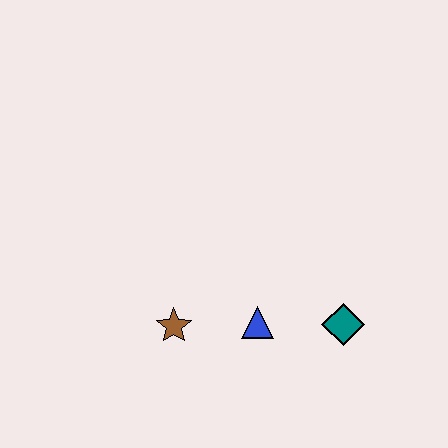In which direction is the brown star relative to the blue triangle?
The brown star is to the left of the blue triangle.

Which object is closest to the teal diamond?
The blue triangle is closest to the teal diamond.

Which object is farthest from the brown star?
The teal diamond is farthest from the brown star.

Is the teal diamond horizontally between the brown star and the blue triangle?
No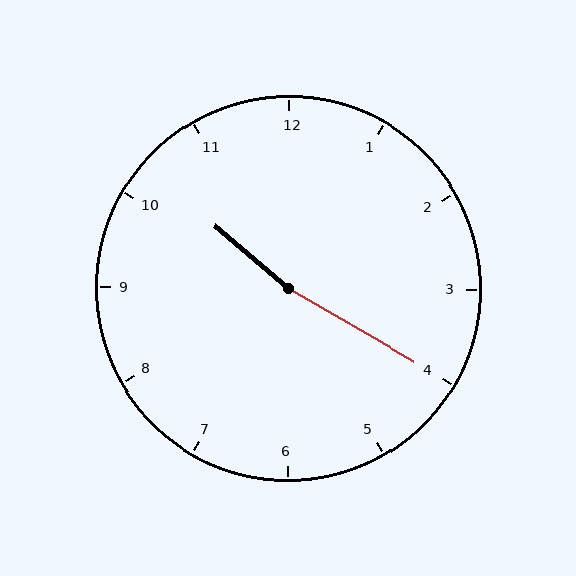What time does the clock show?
10:20.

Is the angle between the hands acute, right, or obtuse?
It is obtuse.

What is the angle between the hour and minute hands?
Approximately 170 degrees.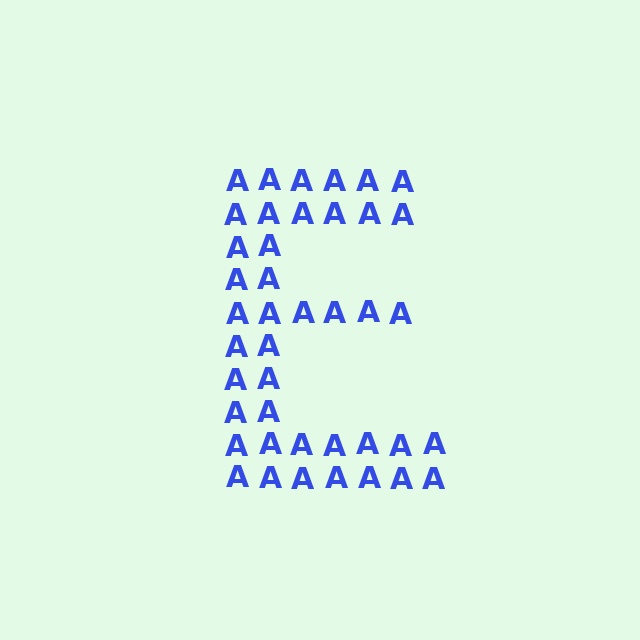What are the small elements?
The small elements are letter A's.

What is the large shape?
The large shape is the letter E.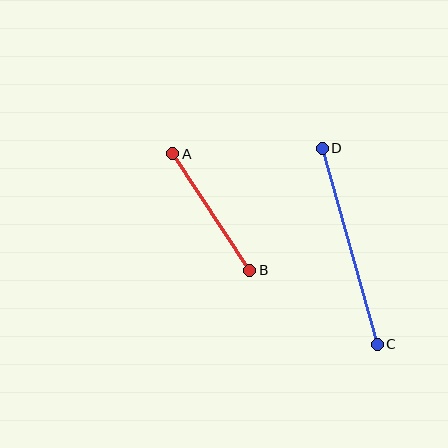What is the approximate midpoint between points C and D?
The midpoint is at approximately (350, 246) pixels.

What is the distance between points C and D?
The distance is approximately 204 pixels.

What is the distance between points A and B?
The distance is approximately 140 pixels.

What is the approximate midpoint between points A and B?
The midpoint is at approximately (211, 212) pixels.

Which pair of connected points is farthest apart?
Points C and D are farthest apart.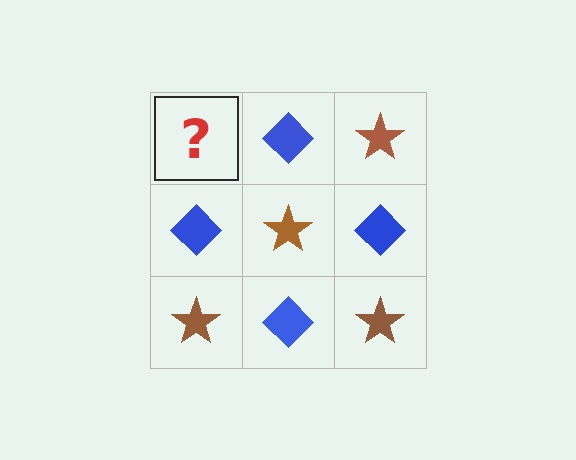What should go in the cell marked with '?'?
The missing cell should contain a brown star.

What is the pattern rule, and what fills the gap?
The rule is that it alternates brown star and blue diamond in a checkerboard pattern. The gap should be filled with a brown star.